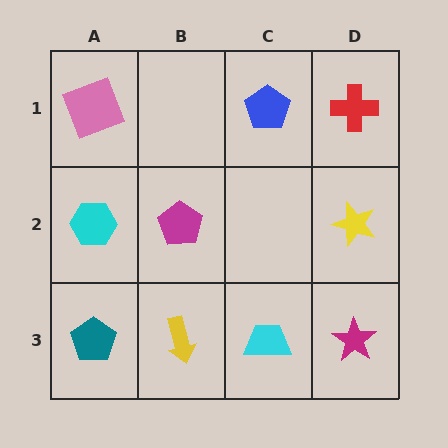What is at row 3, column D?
A magenta star.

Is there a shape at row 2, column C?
No, that cell is empty.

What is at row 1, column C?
A blue pentagon.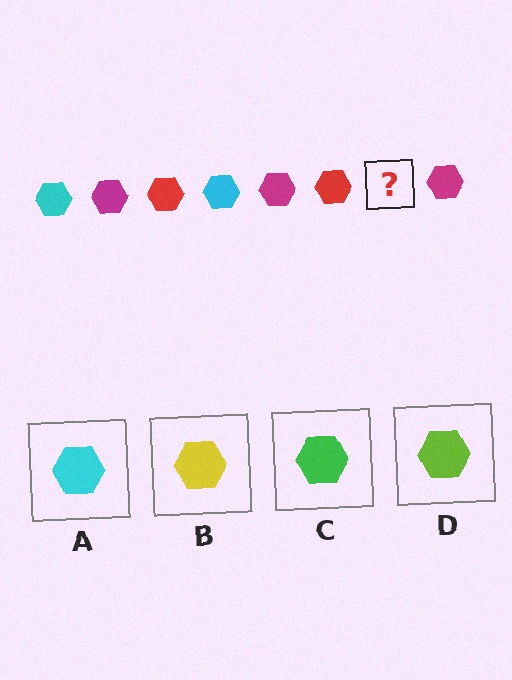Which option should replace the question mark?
Option A.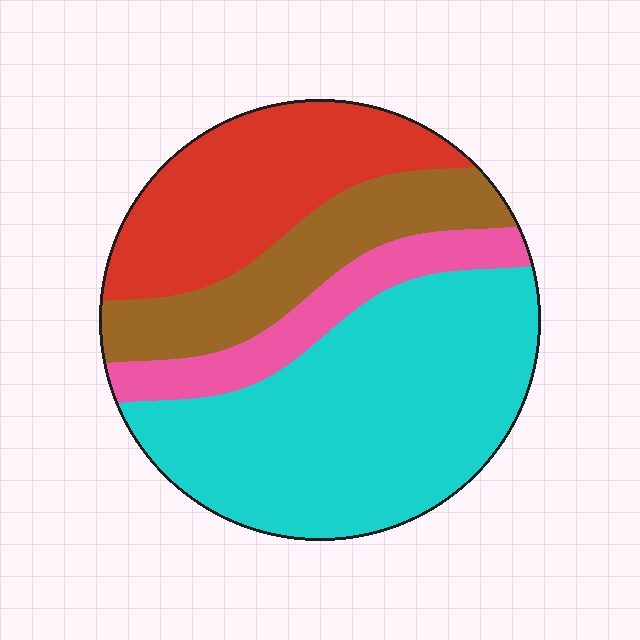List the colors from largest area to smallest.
From largest to smallest: cyan, red, brown, pink.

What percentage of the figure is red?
Red covers roughly 25% of the figure.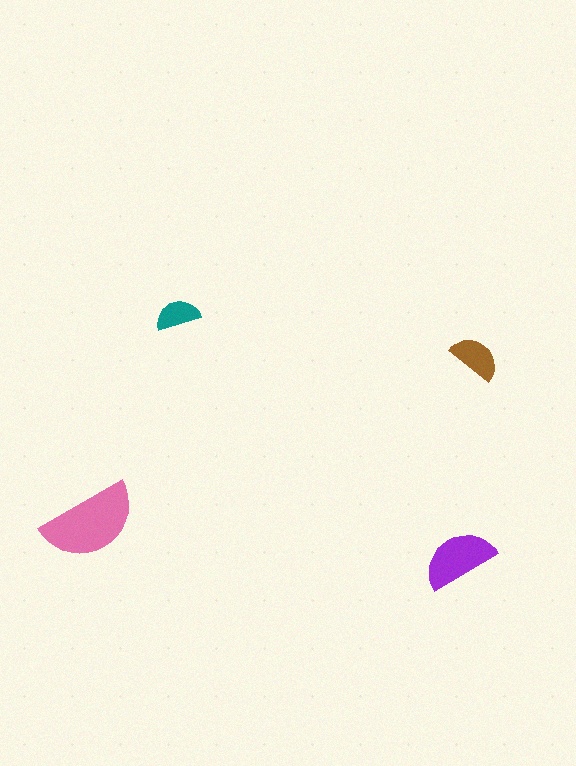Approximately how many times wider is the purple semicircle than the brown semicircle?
About 1.5 times wider.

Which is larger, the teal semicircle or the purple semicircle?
The purple one.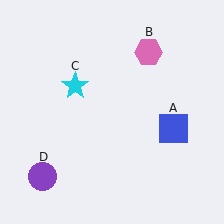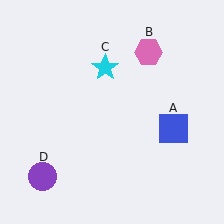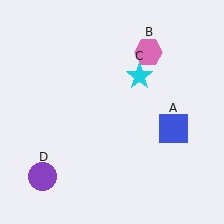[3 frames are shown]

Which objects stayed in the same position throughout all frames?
Blue square (object A) and pink hexagon (object B) and purple circle (object D) remained stationary.